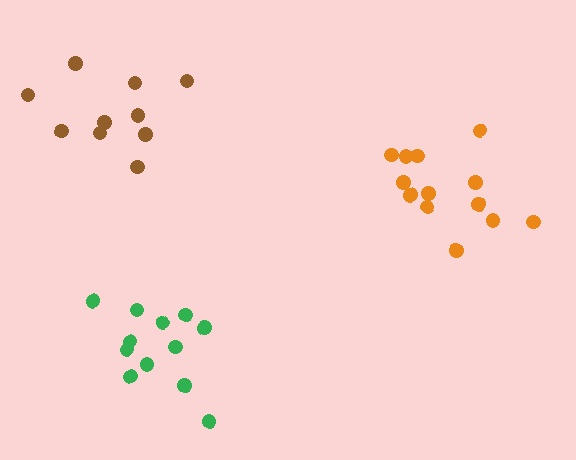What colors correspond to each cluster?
The clusters are colored: brown, green, orange.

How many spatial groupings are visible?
There are 3 spatial groupings.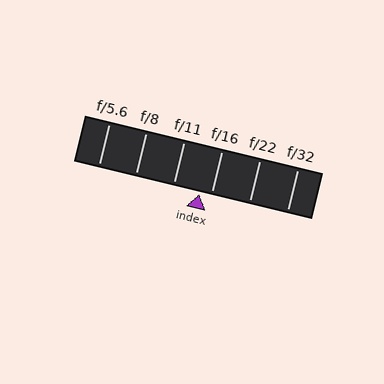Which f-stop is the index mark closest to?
The index mark is closest to f/16.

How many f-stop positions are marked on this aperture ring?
There are 6 f-stop positions marked.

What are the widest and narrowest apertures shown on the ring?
The widest aperture shown is f/5.6 and the narrowest is f/32.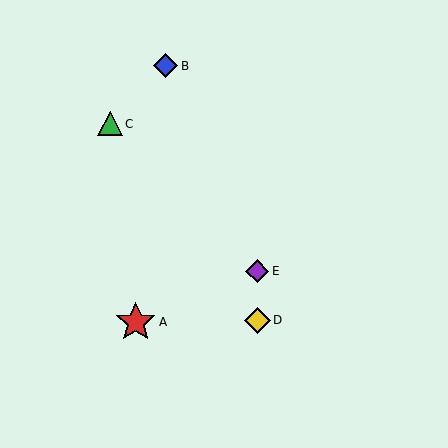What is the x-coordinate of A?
Object A is at x≈136.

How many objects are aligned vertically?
2 objects (D, E) are aligned vertically.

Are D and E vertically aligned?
Yes, both are at x≈257.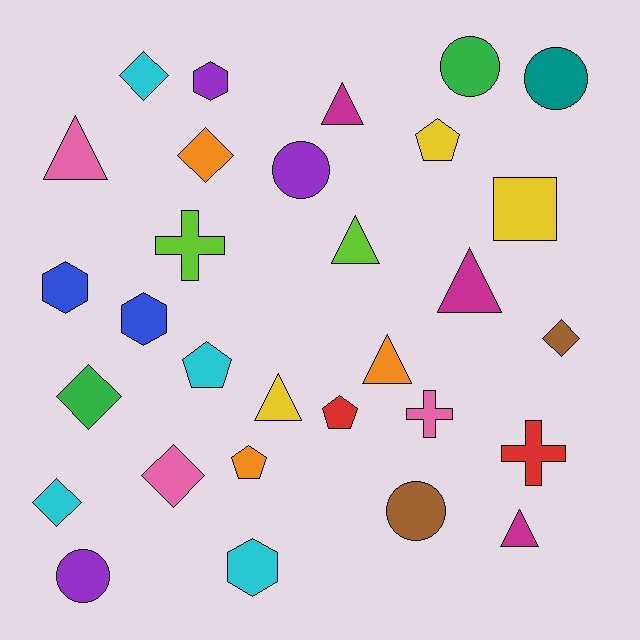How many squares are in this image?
There is 1 square.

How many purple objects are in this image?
There are 3 purple objects.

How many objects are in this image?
There are 30 objects.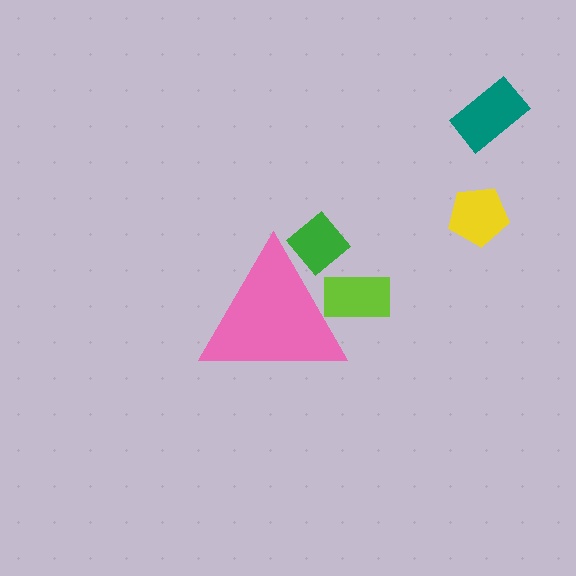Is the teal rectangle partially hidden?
No, the teal rectangle is fully visible.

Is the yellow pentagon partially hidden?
No, the yellow pentagon is fully visible.